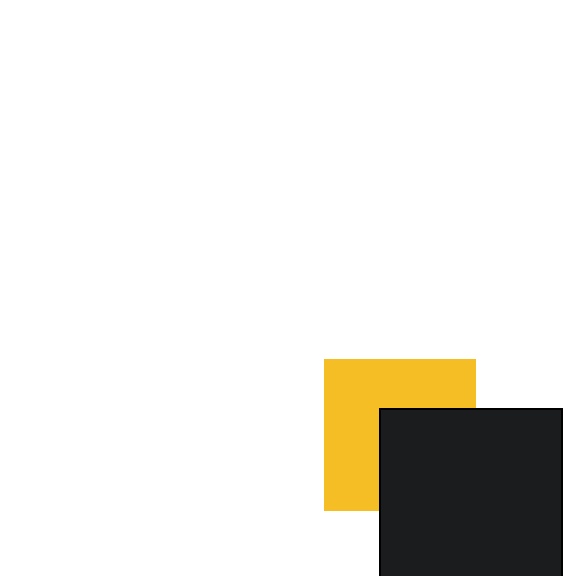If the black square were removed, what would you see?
You would see the complete yellow square.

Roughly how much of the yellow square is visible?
About half of it is visible (roughly 57%).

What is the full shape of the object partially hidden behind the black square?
The partially hidden object is a yellow square.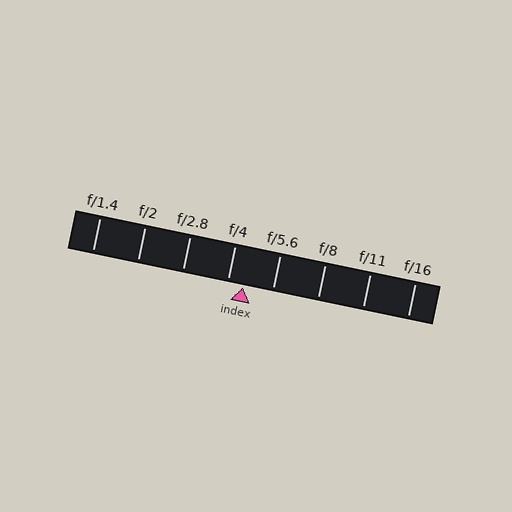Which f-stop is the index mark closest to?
The index mark is closest to f/4.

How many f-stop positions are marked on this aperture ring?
There are 8 f-stop positions marked.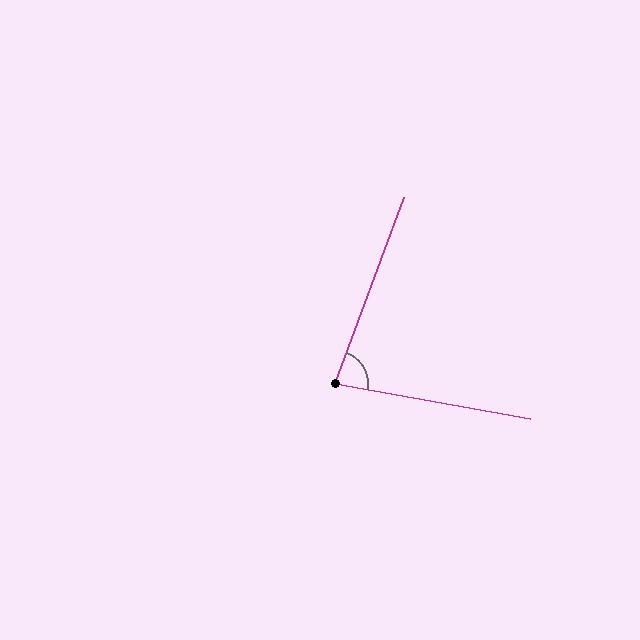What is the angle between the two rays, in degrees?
Approximately 80 degrees.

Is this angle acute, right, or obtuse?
It is acute.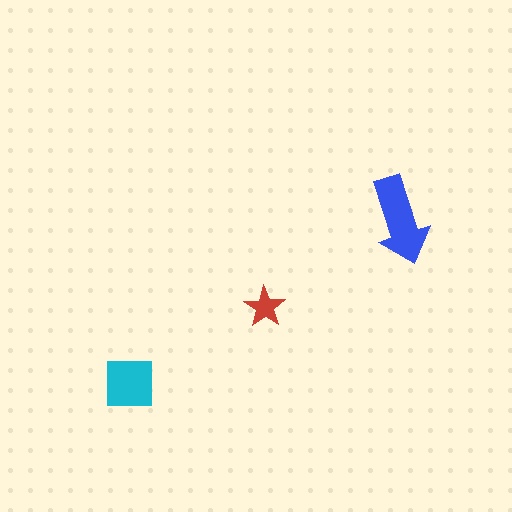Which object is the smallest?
The red star.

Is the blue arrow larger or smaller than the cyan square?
Larger.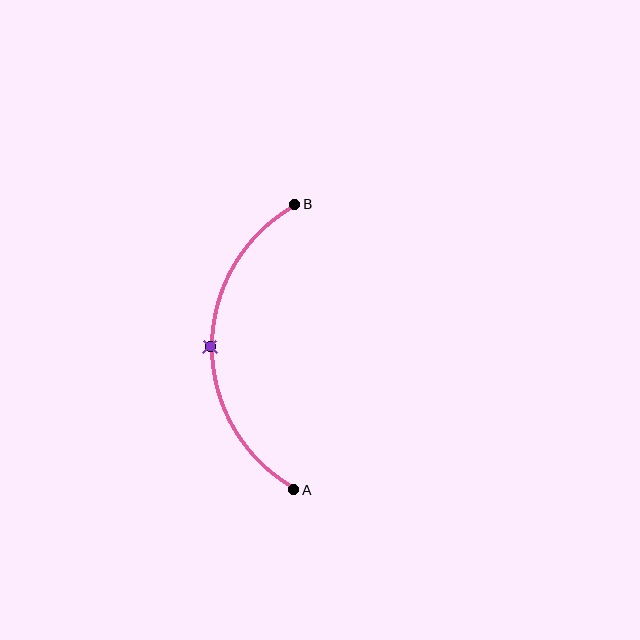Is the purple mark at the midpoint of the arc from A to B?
Yes. The purple mark lies on the arc at equal arc-length from both A and B — it is the arc midpoint.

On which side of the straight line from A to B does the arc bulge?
The arc bulges to the left of the straight line connecting A and B.